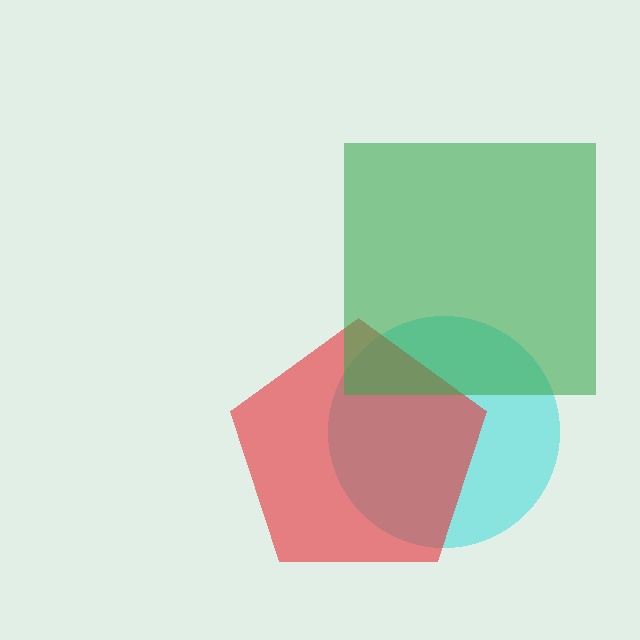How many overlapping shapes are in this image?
There are 3 overlapping shapes in the image.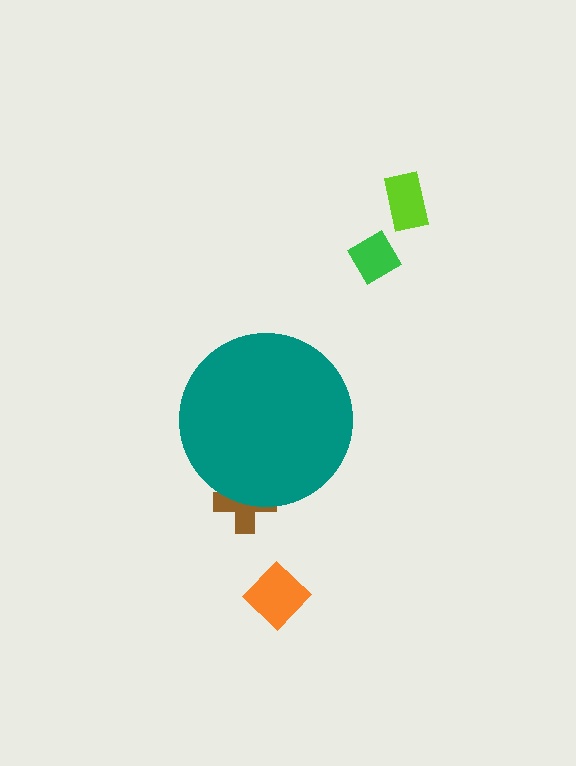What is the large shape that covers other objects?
A teal circle.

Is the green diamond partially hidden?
No, the green diamond is fully visible.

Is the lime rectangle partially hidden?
No, the lime rectangle is fully visible.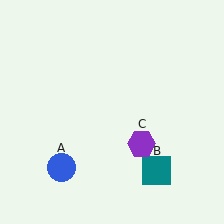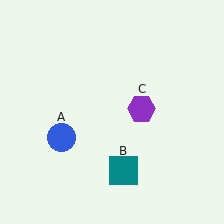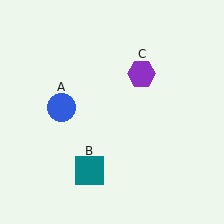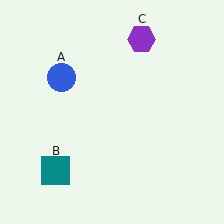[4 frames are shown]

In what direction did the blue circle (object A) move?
The blue circle (object A) moved up.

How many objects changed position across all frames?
3 objects changed position: blue circle (object A), teal square (object B), purple hexagon (object C).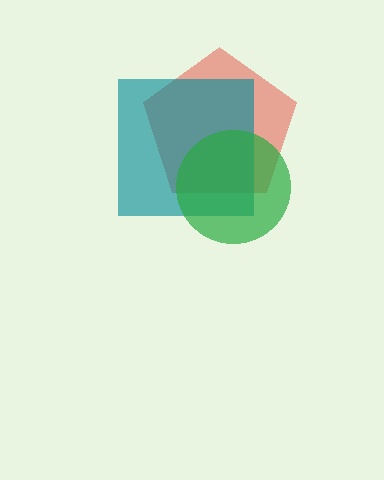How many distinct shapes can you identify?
There are 3 distinct shapes: a red pentagon, a teal square, a green circle.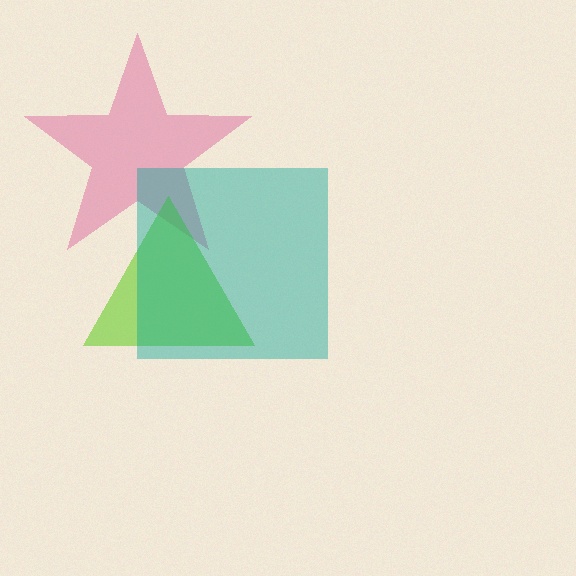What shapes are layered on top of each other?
The layered shapes are: a pink star, a lime triangle, a teal square.